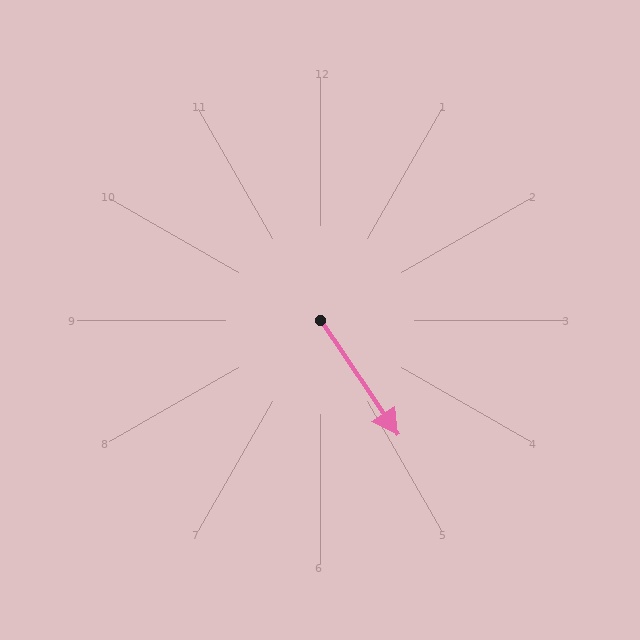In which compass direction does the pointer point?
Southeast.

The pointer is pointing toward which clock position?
Roughly 5 o'clock.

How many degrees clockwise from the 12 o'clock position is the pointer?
Approximately 146 degrees.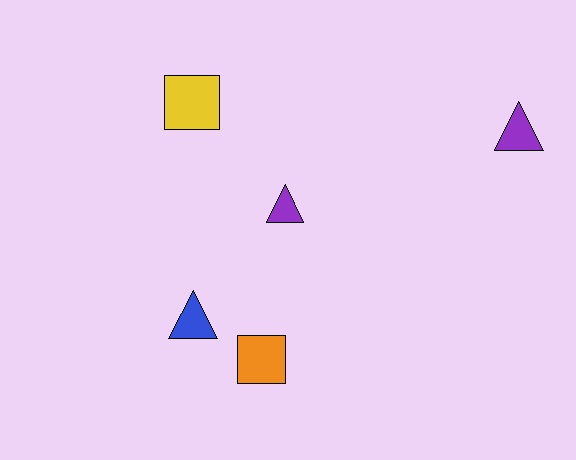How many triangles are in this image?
There are 3 triangles.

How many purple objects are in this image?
There are 2 purple objects.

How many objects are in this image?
There are 5 objects.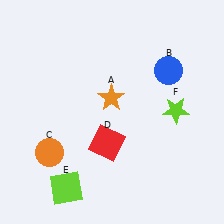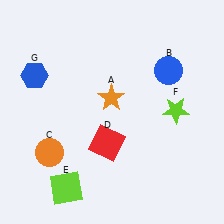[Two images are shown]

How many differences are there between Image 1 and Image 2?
There is 1 difference between the two images.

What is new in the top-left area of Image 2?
A blue hexagon (G) was added in the top-left area of Image 2.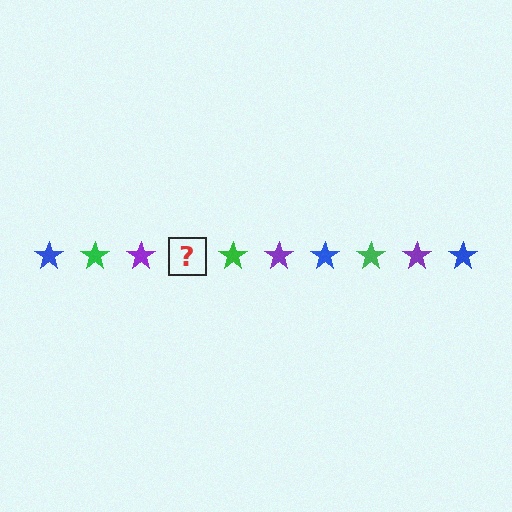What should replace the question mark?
The question mark should be replaced with a blue star.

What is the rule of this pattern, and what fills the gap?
The rule is that the pattern cycles through blue, green, purple stars. The gap should be filled with a blue star.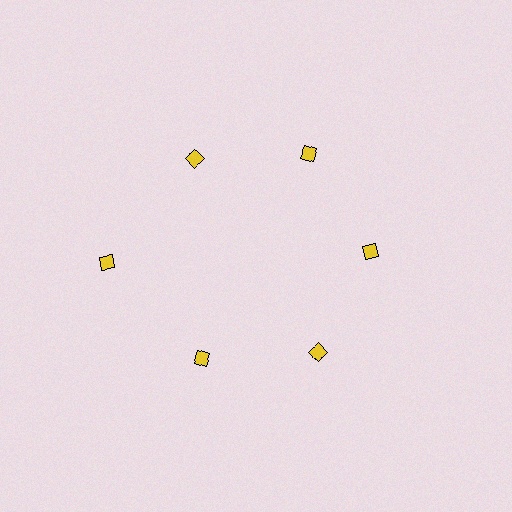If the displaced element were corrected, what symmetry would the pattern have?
It would have 6-fold rotational symmetry — the pattern would map onto itself every 60 degrees.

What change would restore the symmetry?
The symmetry would be restored by moving it inward, back onto the ring so that all 6 diamonds sit at equal angles and equal distance from the center.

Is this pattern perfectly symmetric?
No. The 6 yellow diamonds are arranged in a ring, but one element near the 9 o'clock position is pushed outward from the center, breaking the 6-fold rotational symmetry.